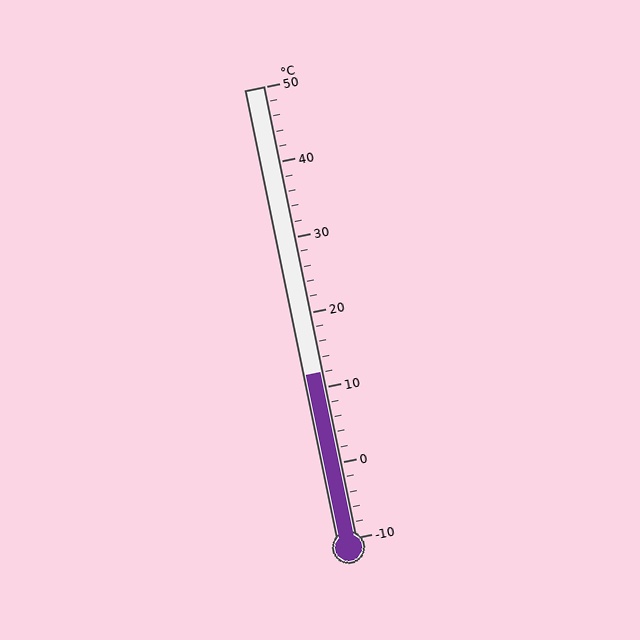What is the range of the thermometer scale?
The thermometer scale ranges from -10°C to 50°C.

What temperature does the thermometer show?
The thermometer shows approximately 12°C.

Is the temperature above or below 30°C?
The temperature is below 30°C.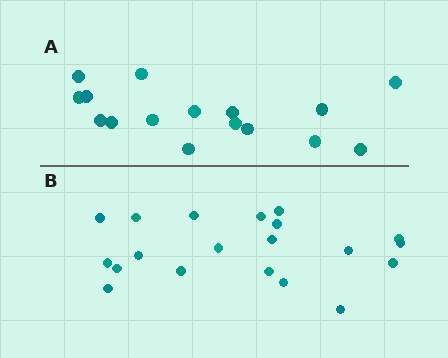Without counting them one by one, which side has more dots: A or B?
Region B (the bottom region) has more dots.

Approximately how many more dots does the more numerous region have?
Region B has about 4 more dots than region A.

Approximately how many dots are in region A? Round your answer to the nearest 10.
About 20 dots. (The exact count is 16, which rounds to 20.)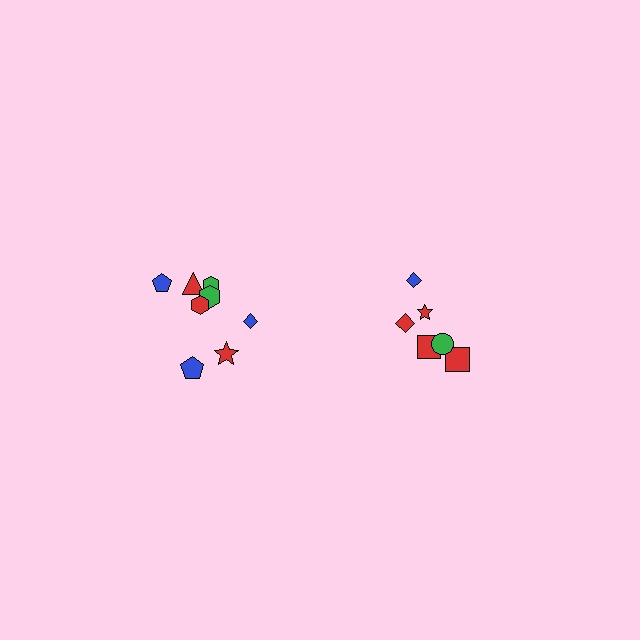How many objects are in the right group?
There are 6 objects.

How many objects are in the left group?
There are 8 objects.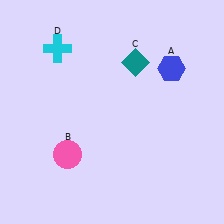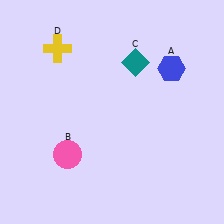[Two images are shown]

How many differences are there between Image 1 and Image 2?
There is 1 difference between the two images.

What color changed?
The cross (D) changed from cyan in Image 1 to yellow in Image 2.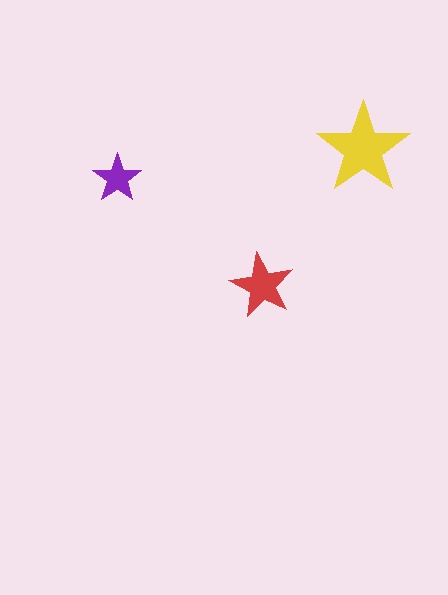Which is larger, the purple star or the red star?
The red one.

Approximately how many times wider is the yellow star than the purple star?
About 2 times wider.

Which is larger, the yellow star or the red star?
The yellow one.